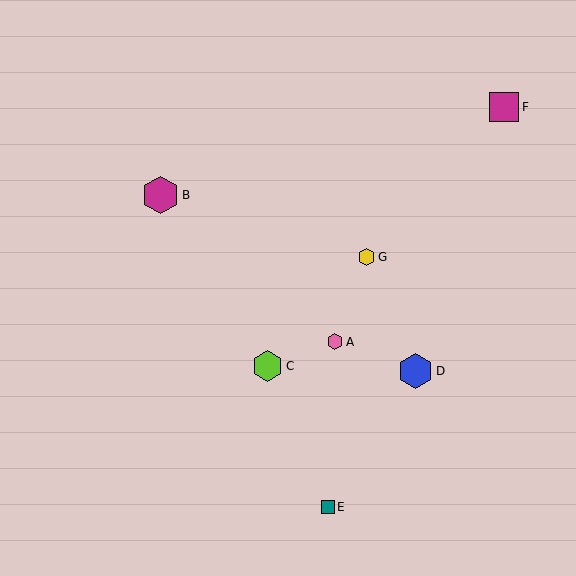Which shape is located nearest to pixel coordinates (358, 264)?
The yellow hexagon (labeled G) at (367, 257) is nearest to that location.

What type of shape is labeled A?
Shape A is a pink hexagon.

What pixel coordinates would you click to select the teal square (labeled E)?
Click at (328, 507) to select the teal square E.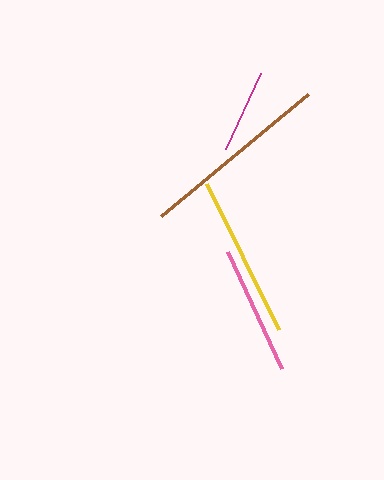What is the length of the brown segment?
The brown segment is approximately 191 pixels long.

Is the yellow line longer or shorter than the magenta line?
The yellow line is longer than the magenta line.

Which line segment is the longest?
The brown line is the longest at approximately 191 pixels.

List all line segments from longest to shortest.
From longest to shortest: brown, yellow, pink, magenta.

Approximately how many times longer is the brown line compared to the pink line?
The brown line is approximately 1.5 times the length of the pink line.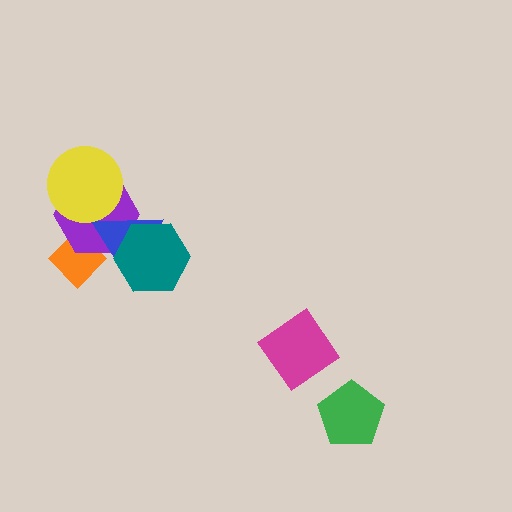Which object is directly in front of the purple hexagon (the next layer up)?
The blue triangle is directly in front of the purple hexagon.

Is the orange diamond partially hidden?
Yes, it is partially covered by another shape.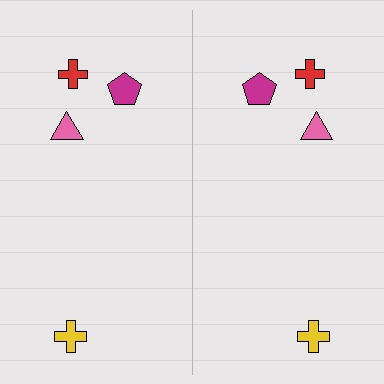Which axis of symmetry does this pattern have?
The pattern has a vertical axis of symmetry running through the center of the image.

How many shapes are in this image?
There are 8 shapes in this image.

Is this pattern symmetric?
Yes, this pattern has bilateral (reflection) symmetry.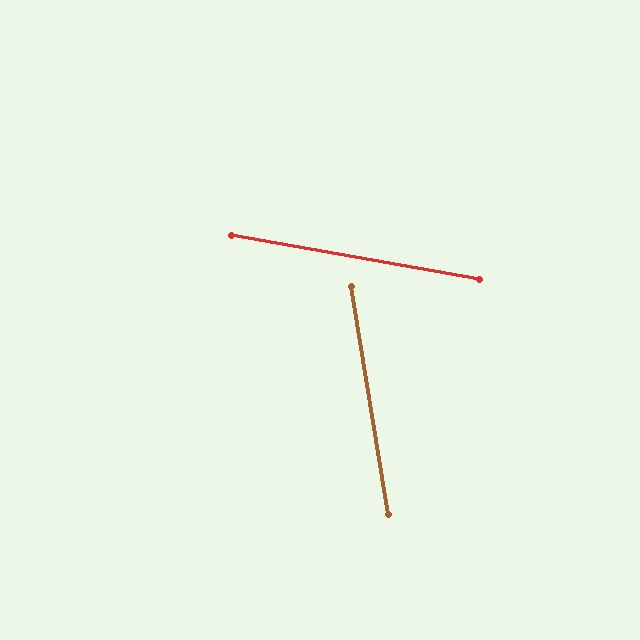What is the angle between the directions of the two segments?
Approximately 71 degrees.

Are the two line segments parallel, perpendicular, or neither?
Neither parallel nor perpendicular — they differ by about 71°.